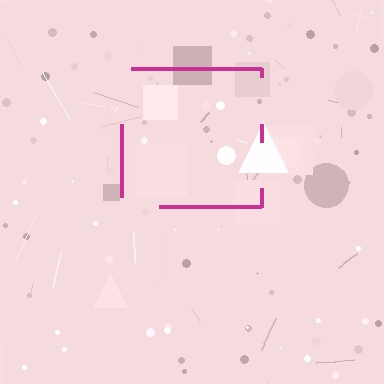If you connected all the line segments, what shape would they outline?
They would outline a square.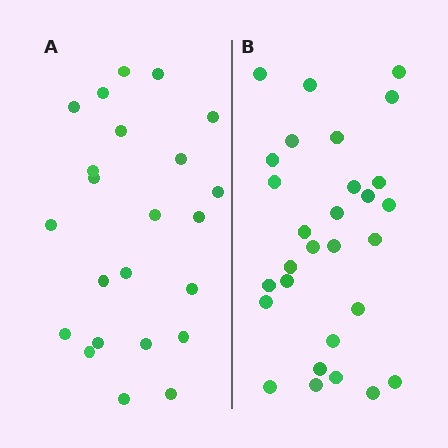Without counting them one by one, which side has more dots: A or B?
Region B (the right region) has more dots.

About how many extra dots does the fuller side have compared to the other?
Region B has about 6 more dots than region A.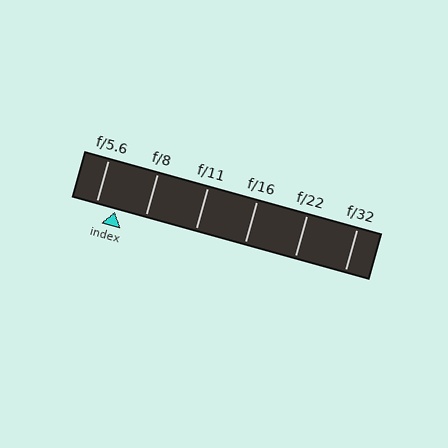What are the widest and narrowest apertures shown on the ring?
The widest aperture shown is f/5.6 and the narrowest is f/32.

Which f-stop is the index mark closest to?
The index mark is closest to f/5.6.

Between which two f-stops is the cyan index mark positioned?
The index mark is between f/5.6 and f/8.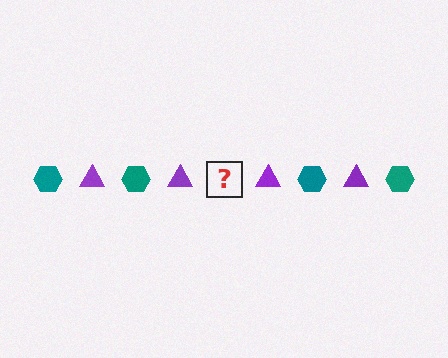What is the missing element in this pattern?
The missing element is a teal hexagon.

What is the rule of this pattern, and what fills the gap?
The rule is that the pattern alternates between teal hexagon and purple triangle. The gap should be filled with a teal hexagon.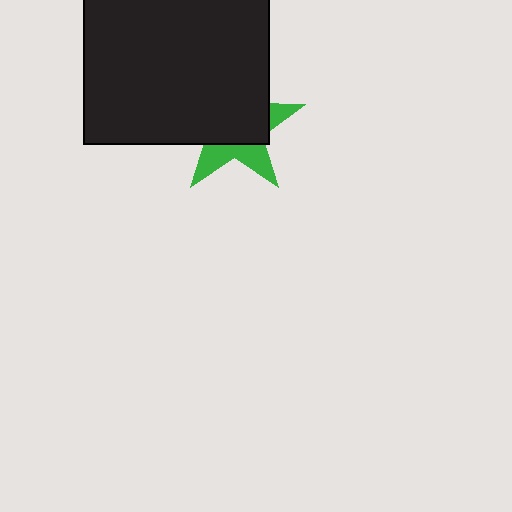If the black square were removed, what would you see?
You would see the complete green star.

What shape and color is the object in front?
The object in front is a black square.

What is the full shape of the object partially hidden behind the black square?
The partially hidden object is a green star.